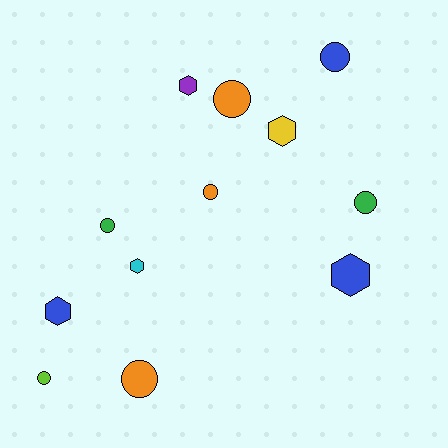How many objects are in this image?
There are 12 objects.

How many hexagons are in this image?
There are 5 hexagons.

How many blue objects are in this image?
There are 3 blue objects.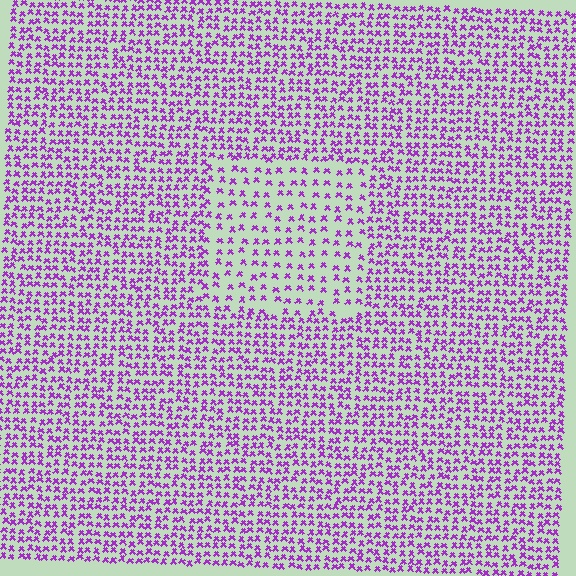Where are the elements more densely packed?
The elements are more densely packed outside the rectangle boundary.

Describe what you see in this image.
The image contains small purple elements arranged at two different densities. A rectangle-shaped region is visible where the elements are less densely packed than the surrounding area.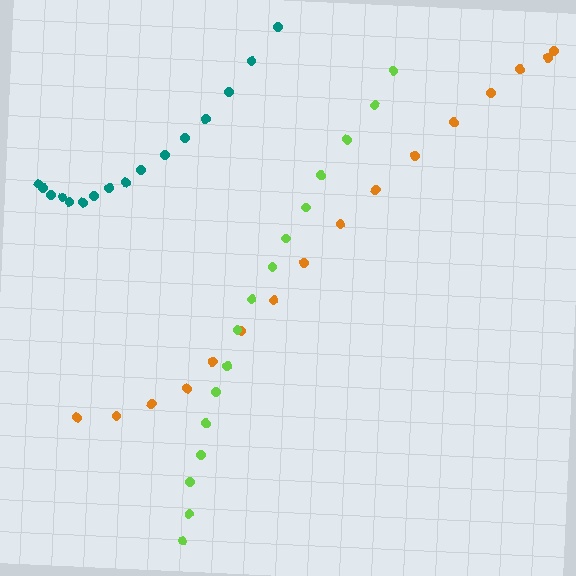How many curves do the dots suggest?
There are 3 distinct paths.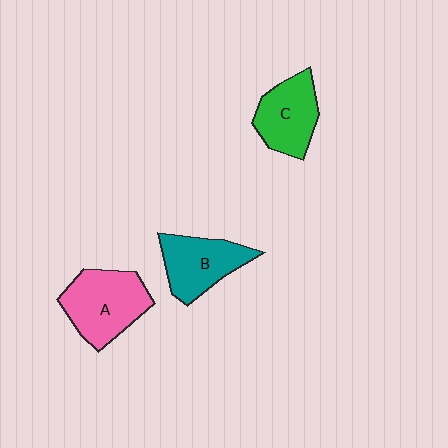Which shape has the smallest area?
Shape C (green).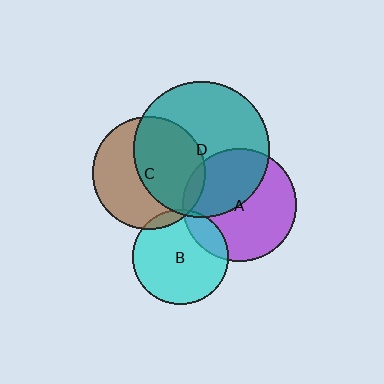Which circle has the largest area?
Circle D (teal).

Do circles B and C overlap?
Yes.